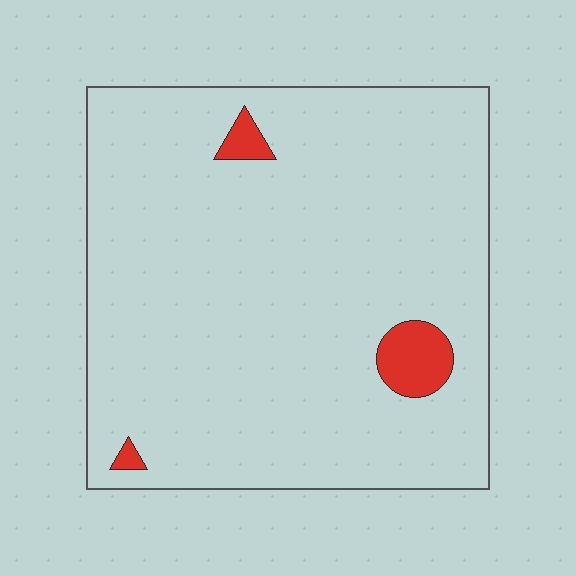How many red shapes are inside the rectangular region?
3.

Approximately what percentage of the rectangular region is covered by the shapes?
Approximately 5%.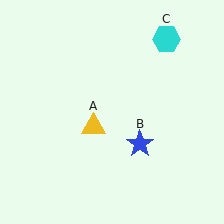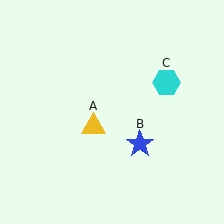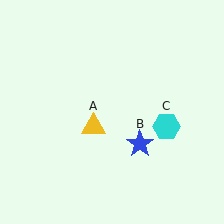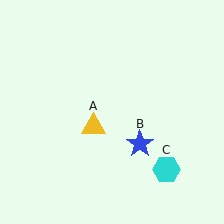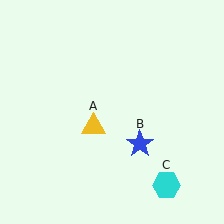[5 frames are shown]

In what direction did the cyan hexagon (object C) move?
The cyan hexagon (object C) moved down.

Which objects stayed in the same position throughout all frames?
Yellow triangle (object A) and blue star (object B) remained stationary.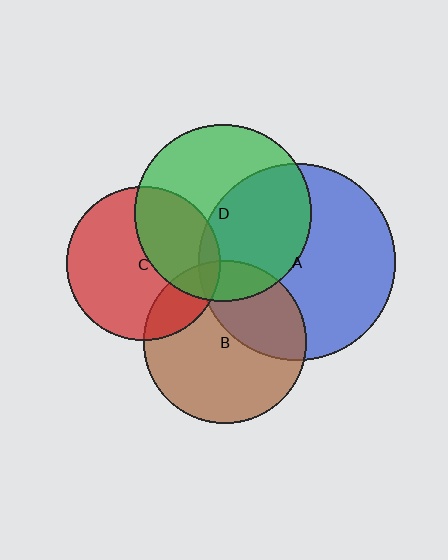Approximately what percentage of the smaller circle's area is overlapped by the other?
Approximately 5%.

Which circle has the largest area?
Circle A (blue).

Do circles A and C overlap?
Yes.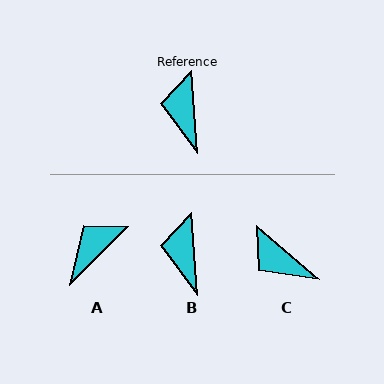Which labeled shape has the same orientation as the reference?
B.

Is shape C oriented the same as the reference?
No, it is off by about 46 degrees.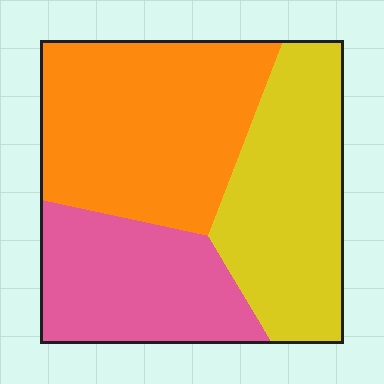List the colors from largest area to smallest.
From largest to smallest: orange, yellow, pink.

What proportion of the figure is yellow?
Yellow covers around 35% of the figure.